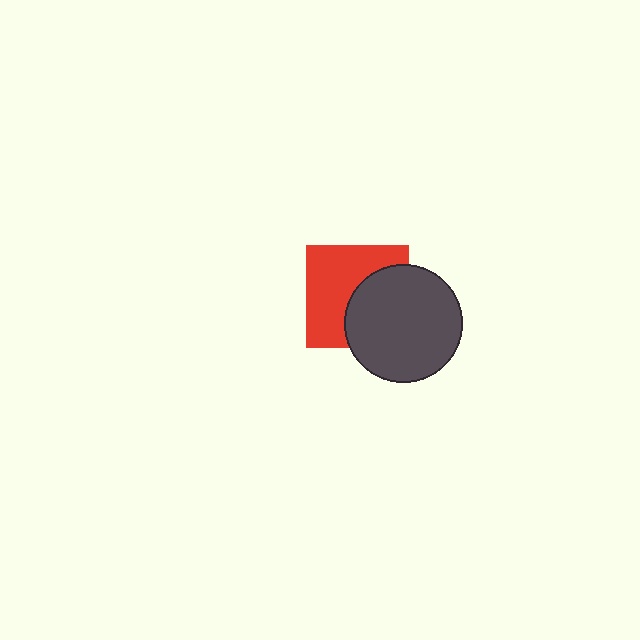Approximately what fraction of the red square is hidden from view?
Roughly 44% of the red square is hidden behind the dark gray circle.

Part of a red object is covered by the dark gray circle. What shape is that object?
It is a square.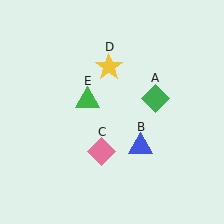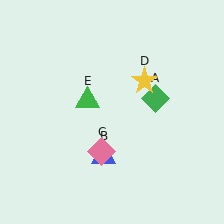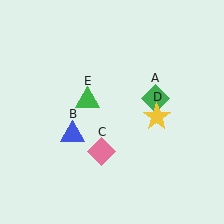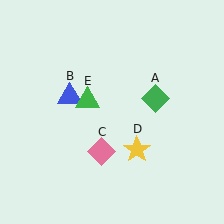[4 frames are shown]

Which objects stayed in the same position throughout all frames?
Green diamond (object A) and pink diamond (object C) and green triangle (object E) remained stationary.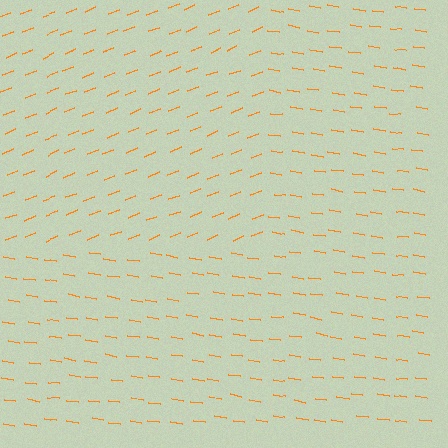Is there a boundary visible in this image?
Yes, there is a texture boundary formed by a change in line orientation.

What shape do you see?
I see a rectangle.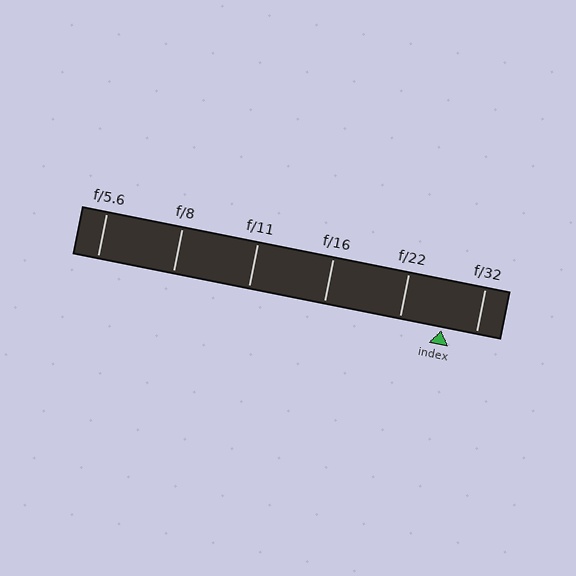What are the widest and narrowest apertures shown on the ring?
The widest aperture shown is f/5.6 and the narrowest is f/32.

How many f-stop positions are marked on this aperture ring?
There are 6 f-stop positions marked.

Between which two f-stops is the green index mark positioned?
The index mark is between f/22 and f/32.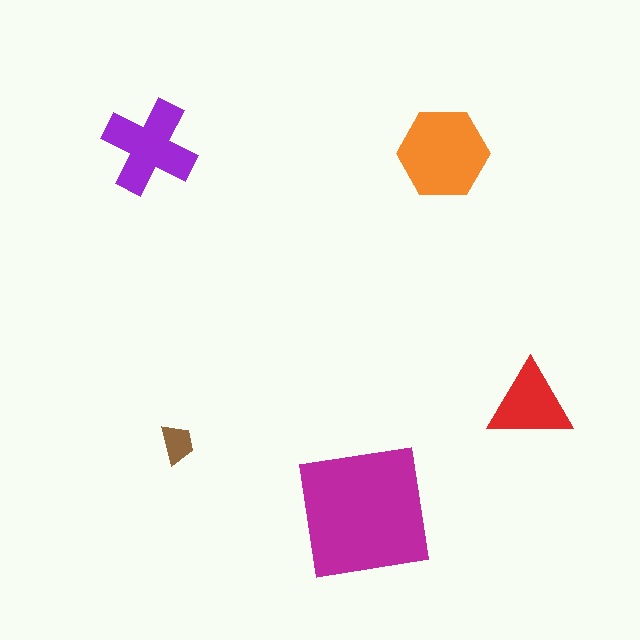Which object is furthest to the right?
The red triangle is rightmost.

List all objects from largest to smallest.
The magenta square, the orange hexagon, the purple cross, the red triangle, the brown trapezoid.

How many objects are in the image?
There are 5 objects in the image.